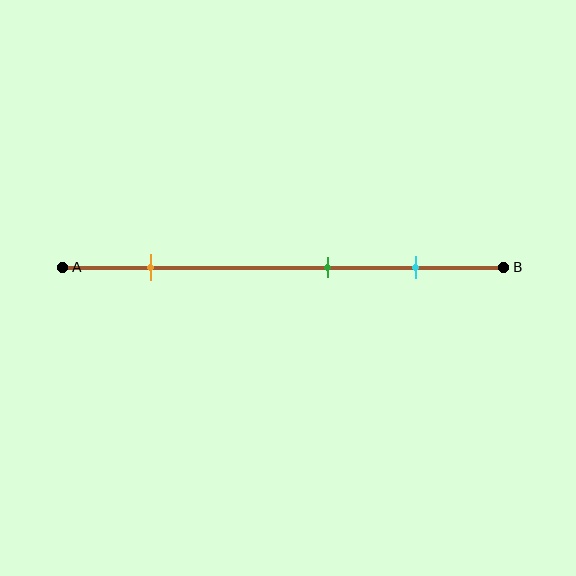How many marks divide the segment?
There are 3 marks dividing the segment.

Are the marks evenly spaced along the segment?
No, the marks are not evenly spaced.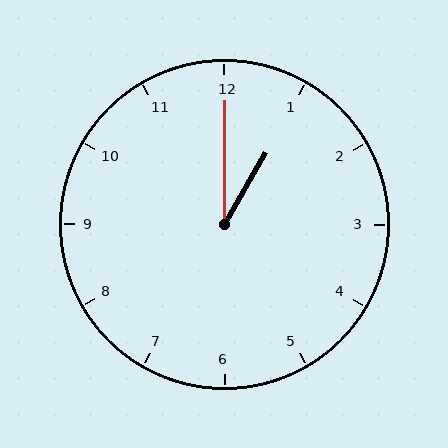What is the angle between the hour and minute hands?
Approximately 30 degrees.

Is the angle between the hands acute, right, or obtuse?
It is acute.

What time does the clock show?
1:00.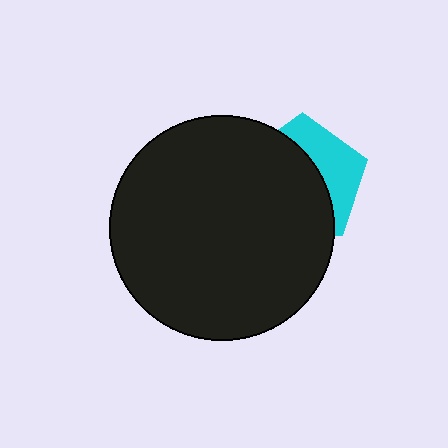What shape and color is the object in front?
The object in front is a black circle.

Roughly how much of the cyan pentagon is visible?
A small part of it is visible (roughly 36%).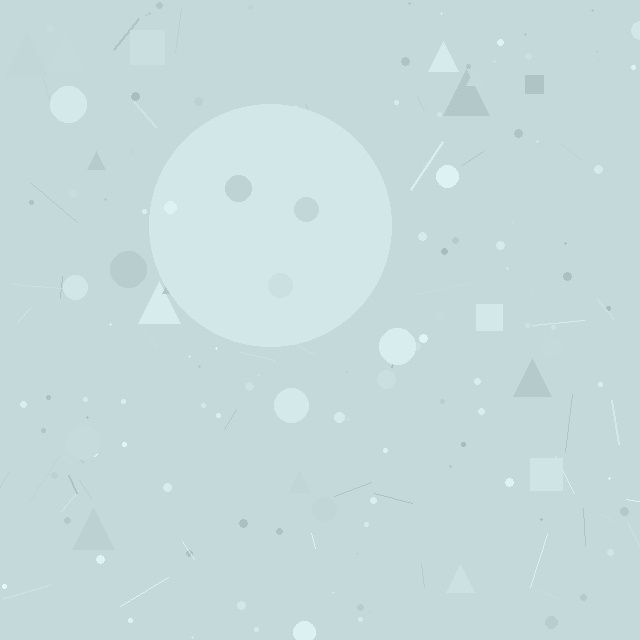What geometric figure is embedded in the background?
A circle is embedded in the background.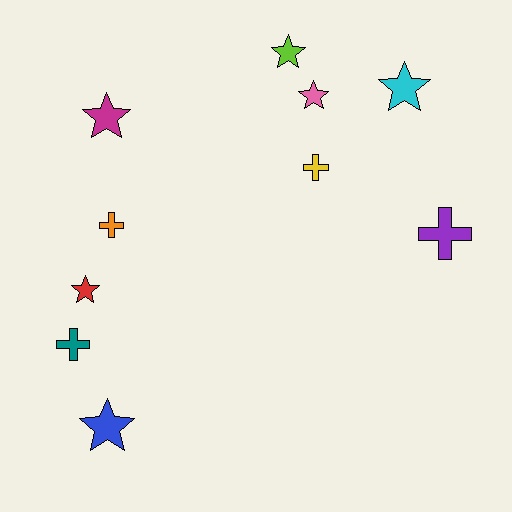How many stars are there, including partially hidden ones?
There are 6 stars.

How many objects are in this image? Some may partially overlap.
There are 10 objects.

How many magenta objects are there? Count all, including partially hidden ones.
There is 1 magenta object.